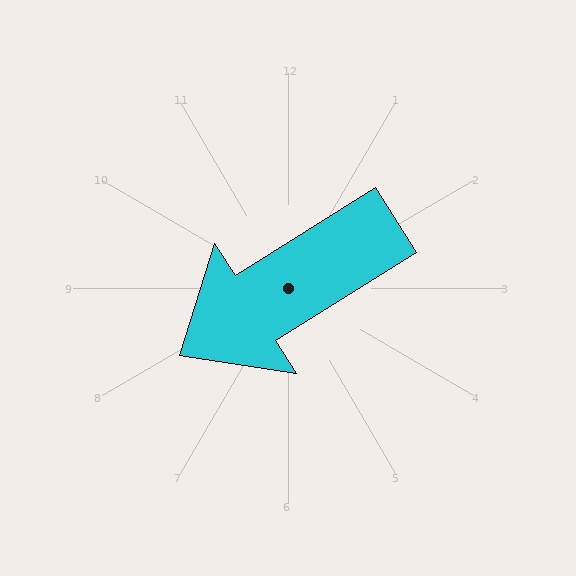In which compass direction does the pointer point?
Southwest.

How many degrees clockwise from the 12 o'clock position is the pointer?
Approximately 238 degrees.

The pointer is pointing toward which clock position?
Roughly 8 o'clock.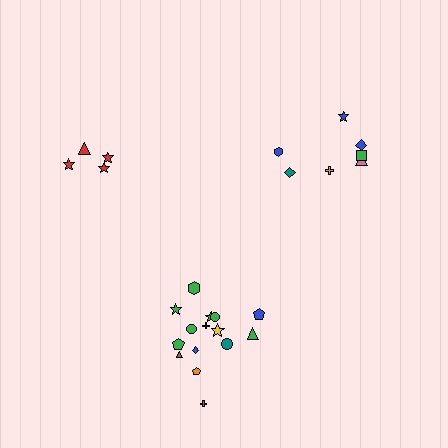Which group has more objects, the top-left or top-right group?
The top-right group.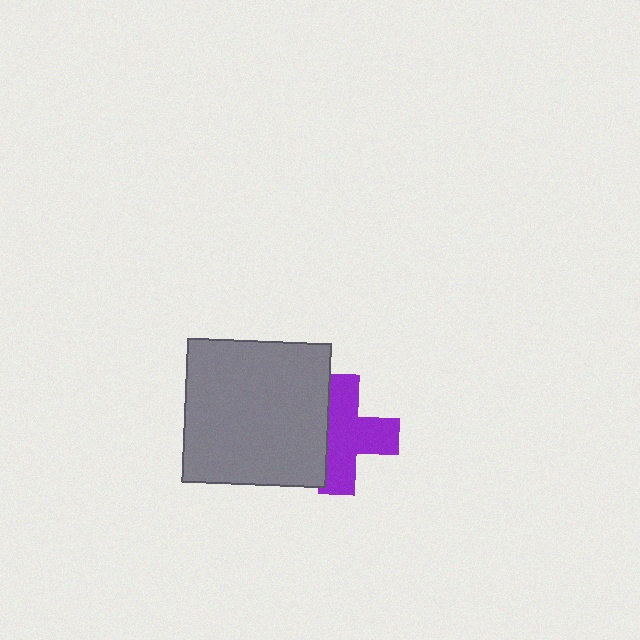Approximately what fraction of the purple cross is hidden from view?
Roughly 33% of the purple cross is hidden behind the gray square.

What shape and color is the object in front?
The object in front is a gray square.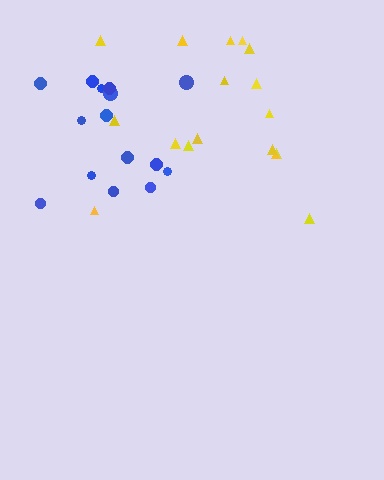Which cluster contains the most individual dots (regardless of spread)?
Yellow (17).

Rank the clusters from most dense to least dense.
blue, yellow.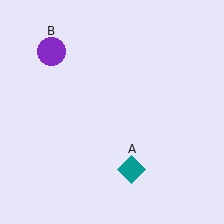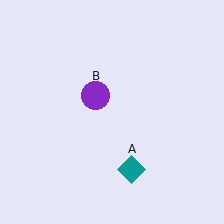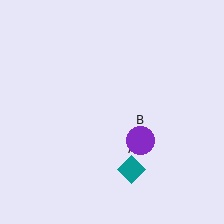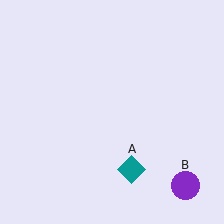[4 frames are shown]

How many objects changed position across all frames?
1 object changed position: purple circle (object B).